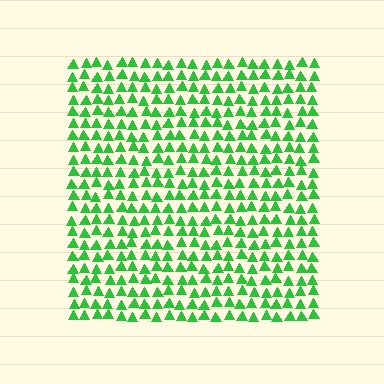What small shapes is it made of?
It is made of small triangles.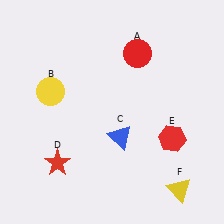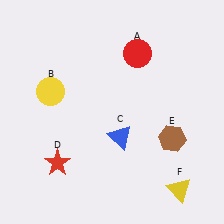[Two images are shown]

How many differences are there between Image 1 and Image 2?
There is 1 difference between the two images.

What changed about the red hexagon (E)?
In Image 1, E is red. In Image 2, it changed to brown.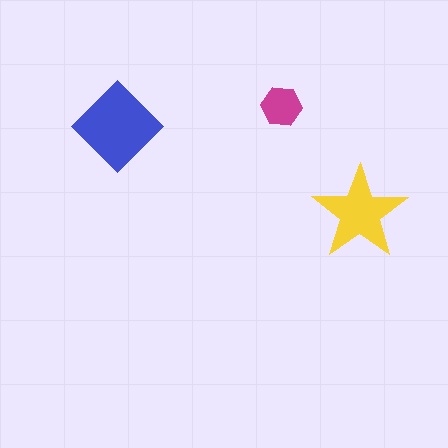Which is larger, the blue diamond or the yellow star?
The blue diamond.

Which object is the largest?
The blue diamond.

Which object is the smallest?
The magenta hexagon.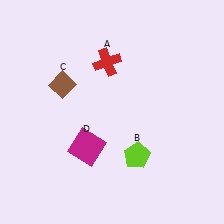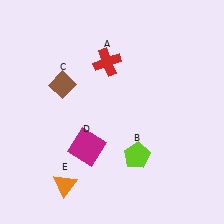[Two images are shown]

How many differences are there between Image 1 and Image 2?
There is 1 difference between the two images.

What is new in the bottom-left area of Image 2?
An orange triangle (E) was added in the bottom-left area of Image 2.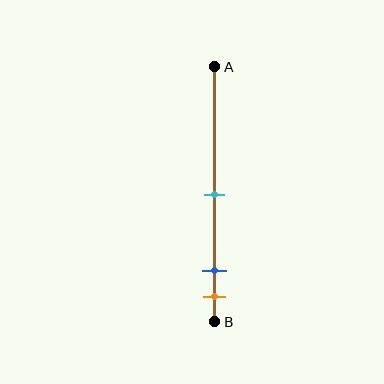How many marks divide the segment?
There are 3 marks dividing the segment.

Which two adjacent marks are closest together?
The blue and orange marks are the closest adjacent pair.